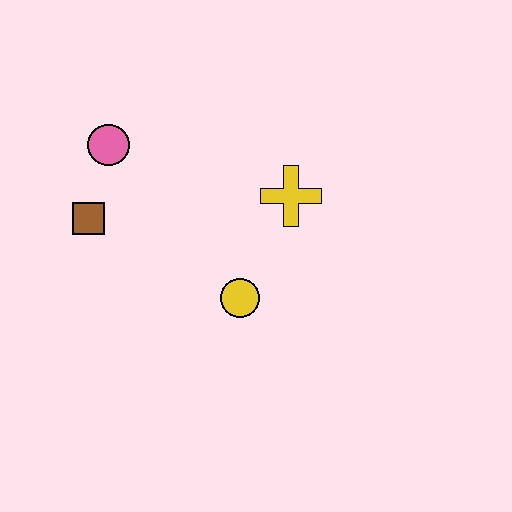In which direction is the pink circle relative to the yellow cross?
The pink circle is to the left of the yellow cross.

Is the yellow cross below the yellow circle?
No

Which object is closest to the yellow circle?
The yellow cross is closest to the yellow circle.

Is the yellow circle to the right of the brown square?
Yes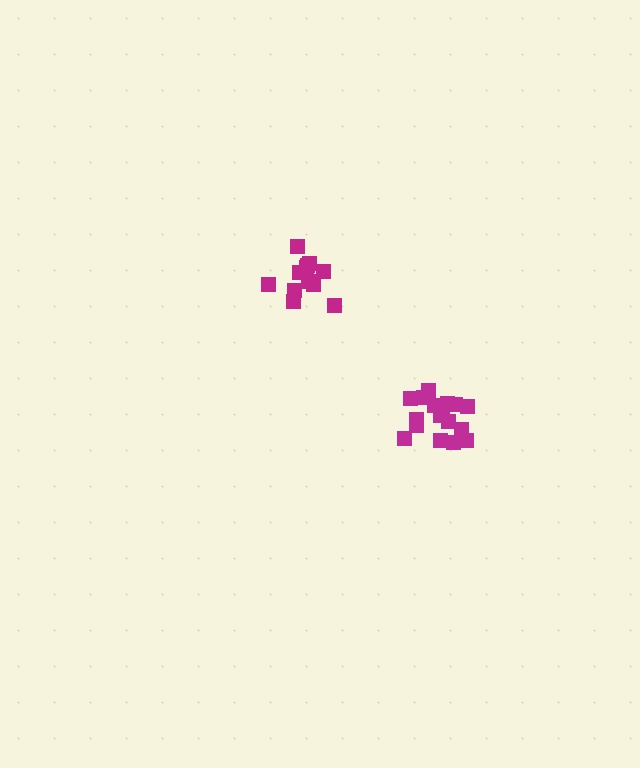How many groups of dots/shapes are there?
There are 2 groups.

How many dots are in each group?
Group 1: 12 dots, Group 2: 17 dots (29 total).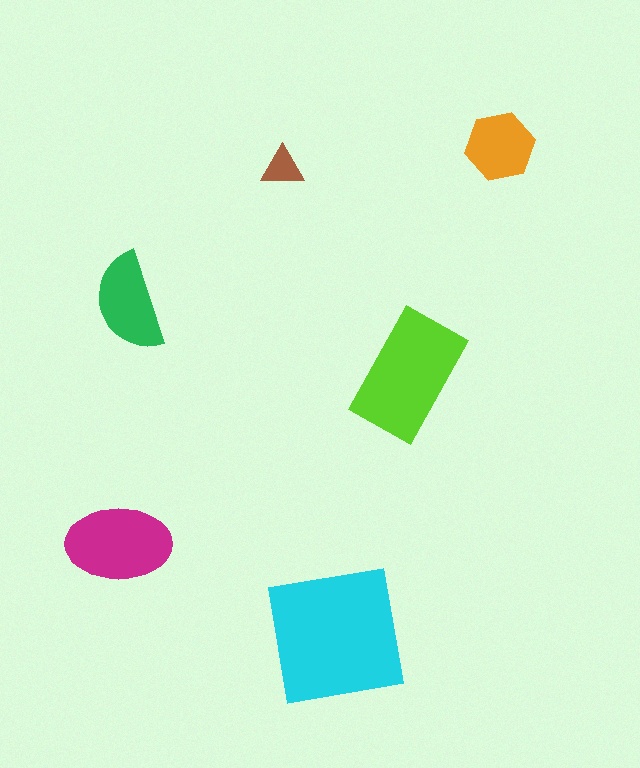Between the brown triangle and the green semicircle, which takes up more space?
The green semicircle.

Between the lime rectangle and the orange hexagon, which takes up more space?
The lime rectangle.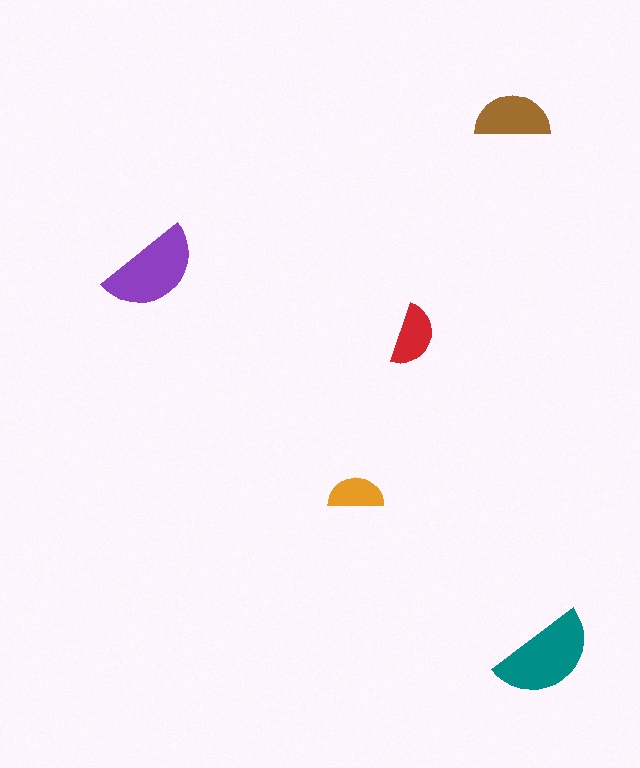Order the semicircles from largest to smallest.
the teal one, the purple one, the brown one, the red one, the orange one.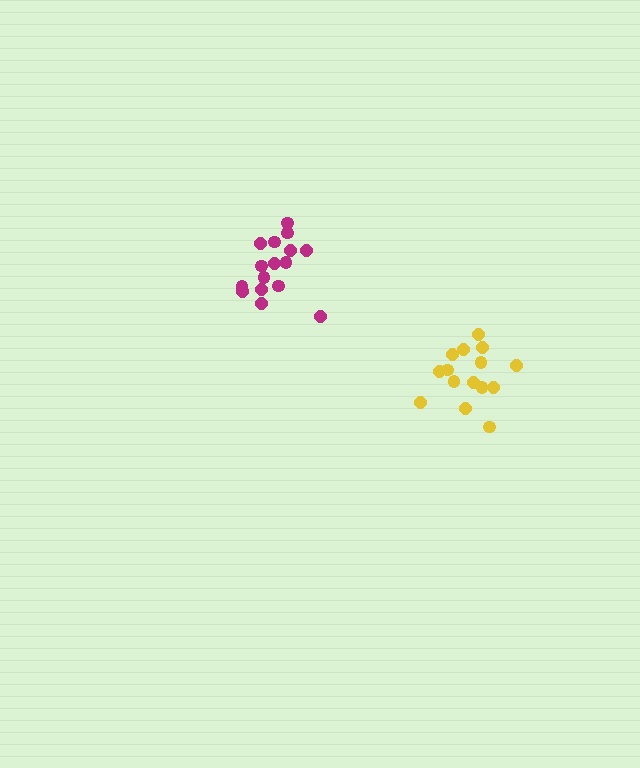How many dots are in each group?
Group 1: 16 dots, Group 2: 15 dots (31 total).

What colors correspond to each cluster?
The clusters are colored: magenta, yellow.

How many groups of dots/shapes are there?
There are 2 groups.